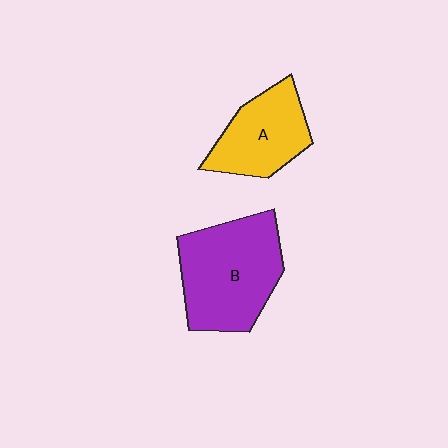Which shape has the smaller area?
Shape A (yellow).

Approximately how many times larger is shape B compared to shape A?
Approximately 1.5 times.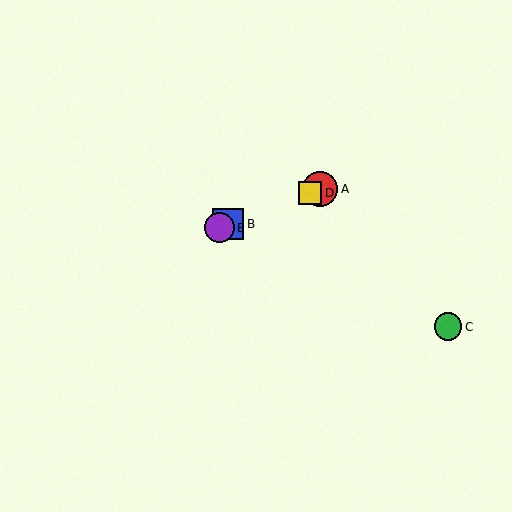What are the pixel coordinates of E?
Object E is at (219, 228).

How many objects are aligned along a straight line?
4 objects (A, B, D, E) are aligned along a straight line.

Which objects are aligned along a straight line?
Objects A, B, D, E are aligned along a straight line.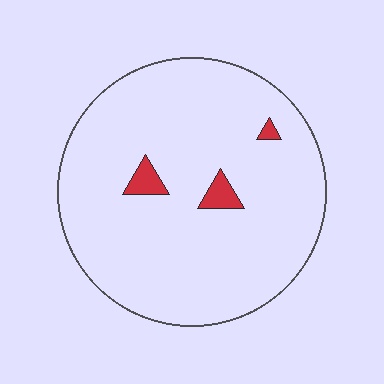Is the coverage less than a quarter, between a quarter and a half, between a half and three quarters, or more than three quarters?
Less than a quarter.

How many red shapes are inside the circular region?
3.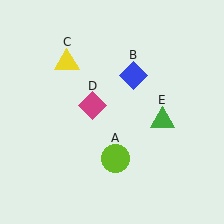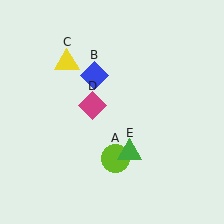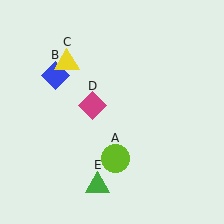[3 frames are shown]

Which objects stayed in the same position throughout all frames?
Lime circle (object A) and yellow triangle (object C) and magenta diamond (object D) remained stationary.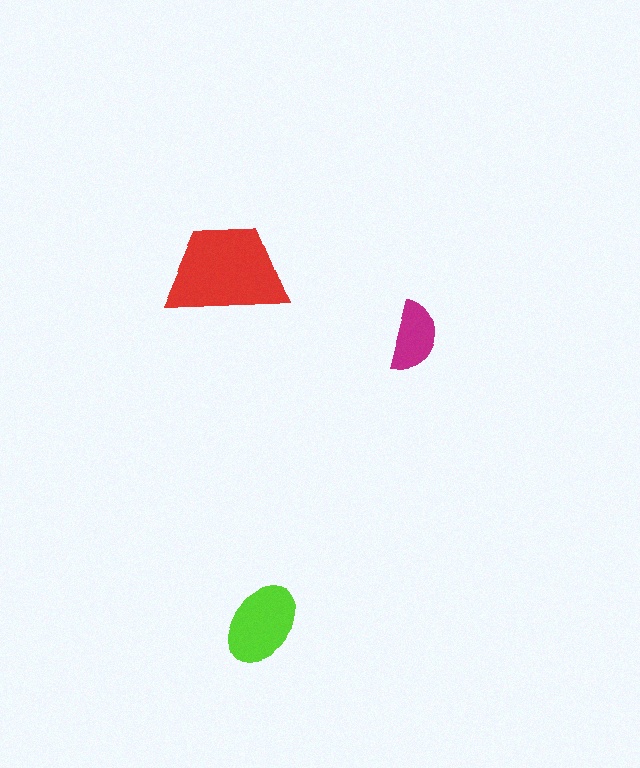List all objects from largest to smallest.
The red trapezoid, the lime ellipse, the magenta semicircle.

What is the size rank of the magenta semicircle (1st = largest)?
3rd.